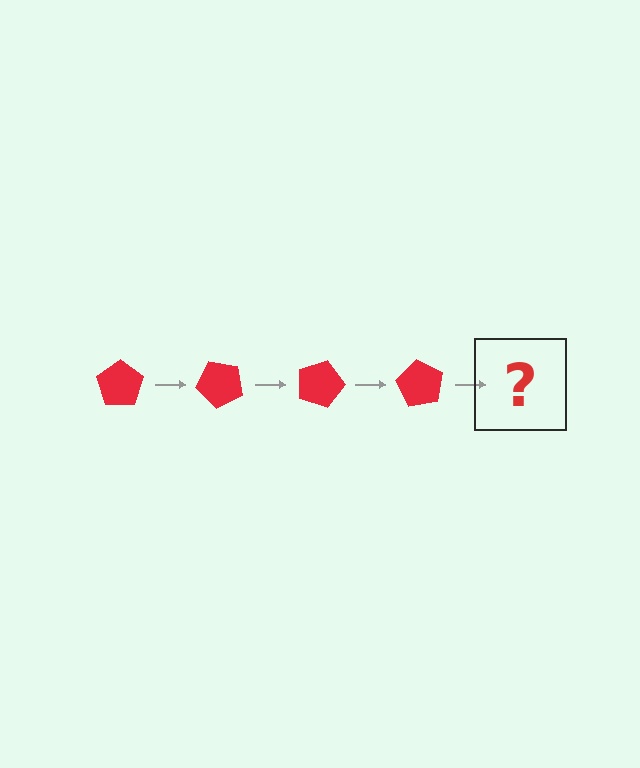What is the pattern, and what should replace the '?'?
The pattern is that the pentagon rotates 45 degrees each step. The '?' should be a red pentagon rotated 180 degrees.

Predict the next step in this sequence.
The next step is a red pentagon rotated 180 degrees.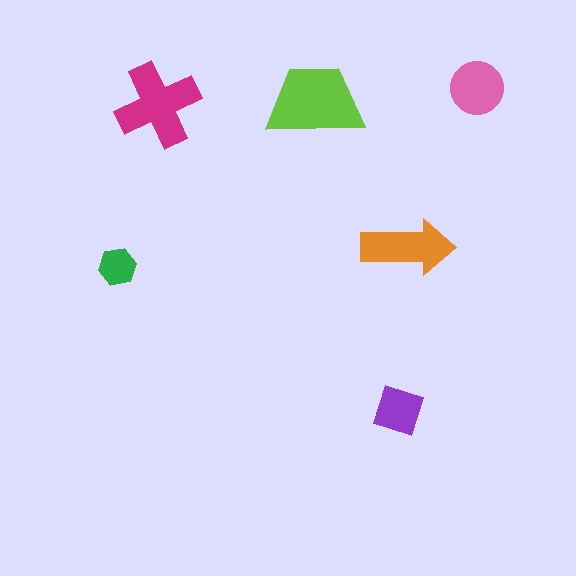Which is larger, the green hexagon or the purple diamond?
The purple diamond.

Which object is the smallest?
The green hexagon.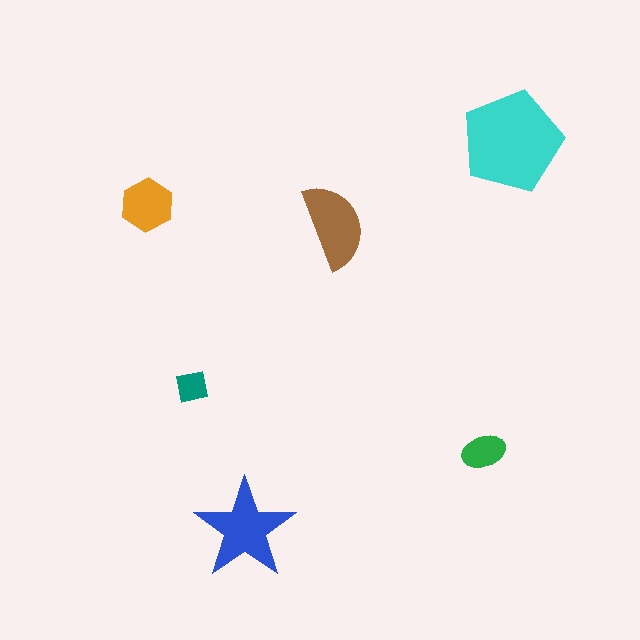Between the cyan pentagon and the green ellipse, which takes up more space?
The cyan pentagon.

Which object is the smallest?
The teal square.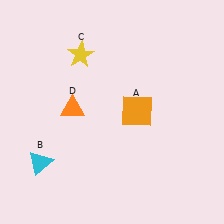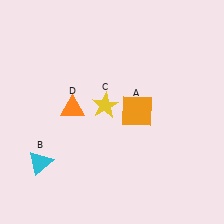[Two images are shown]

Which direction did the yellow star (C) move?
The yellow star (C) moved down.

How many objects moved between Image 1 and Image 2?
1 object moved between the two images.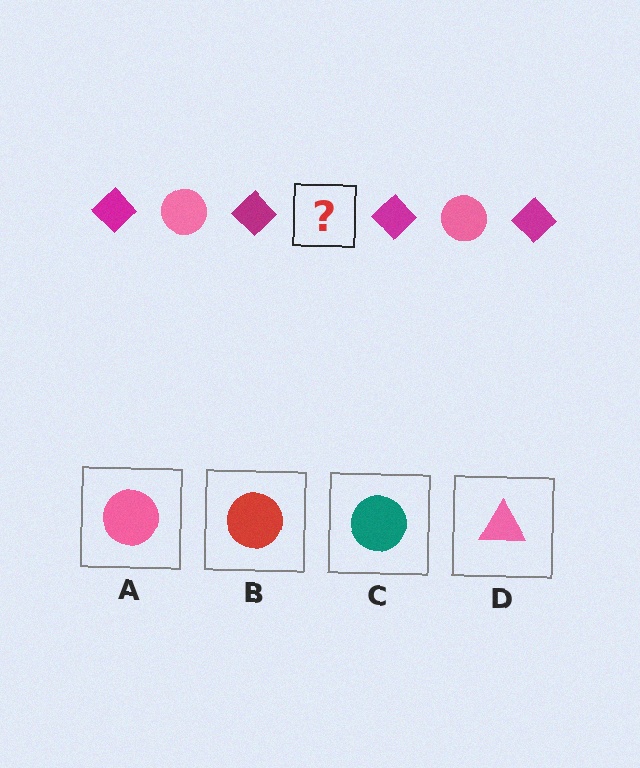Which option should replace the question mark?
Option A.